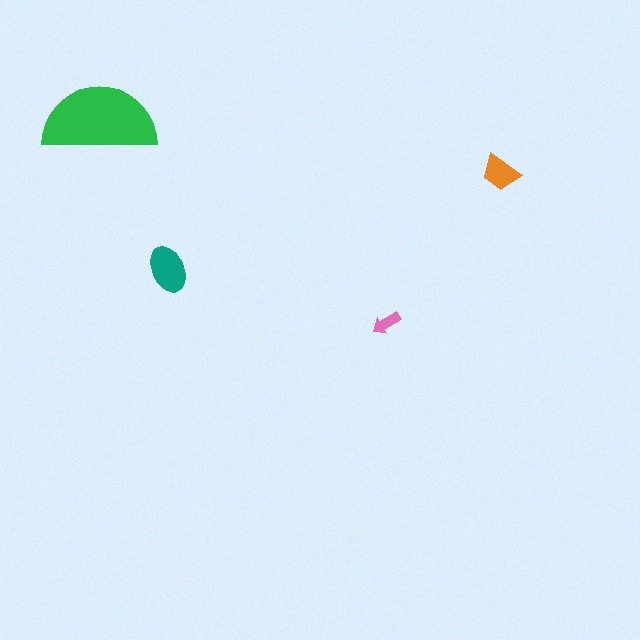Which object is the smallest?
The pink arrow.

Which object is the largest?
The green semicircle.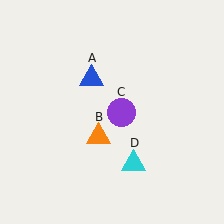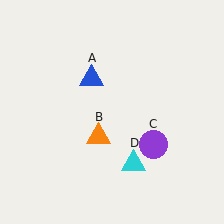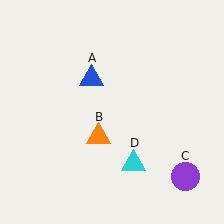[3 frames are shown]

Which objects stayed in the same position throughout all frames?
Blue triangle (object A) and orange triangle (object B) and cyan triangle (object D) remained stationary.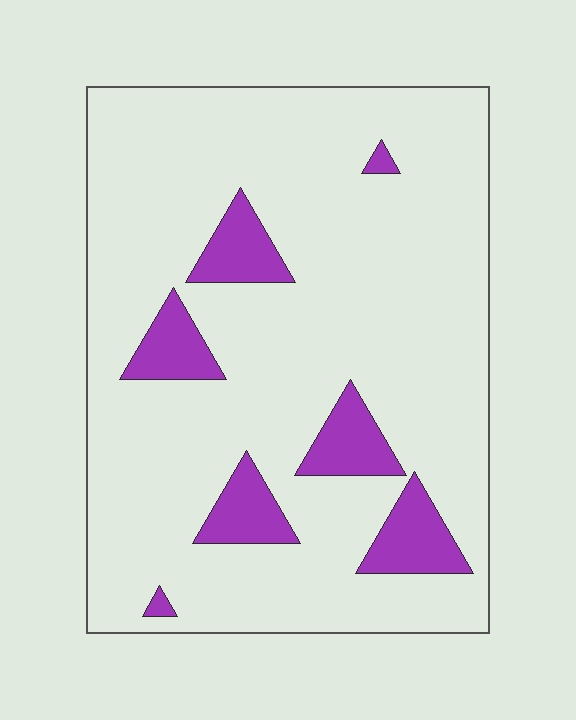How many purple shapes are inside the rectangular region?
7.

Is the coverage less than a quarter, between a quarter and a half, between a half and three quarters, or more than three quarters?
Less than a quarter.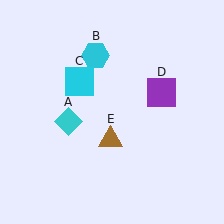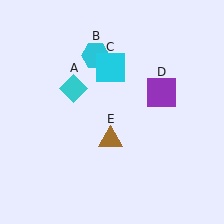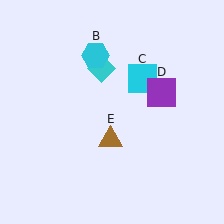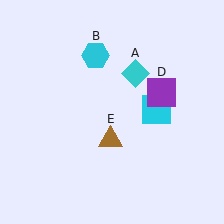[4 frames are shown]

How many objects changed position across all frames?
2 objects changed position: cyan diamond (object A), cyan square (object C).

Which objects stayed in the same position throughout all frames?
Cyan hexagon (object B) and purple square (object D) and brown triangle (object E) remained stationary.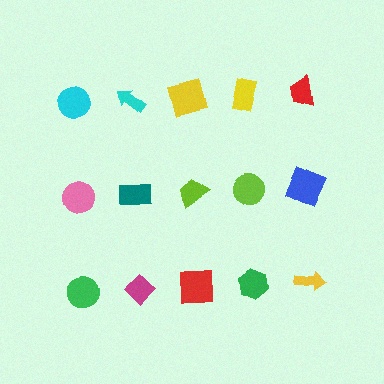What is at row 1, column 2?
A cyan arrow.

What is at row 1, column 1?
A cyan circle.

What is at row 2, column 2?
A teal rectangle.